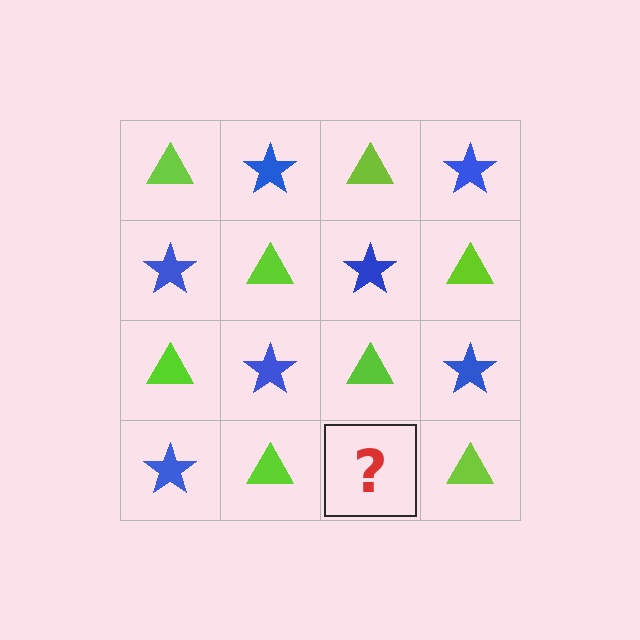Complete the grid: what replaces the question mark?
The question mark should be replaced with a blue star.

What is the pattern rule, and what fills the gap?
The rule is that it alternates lime triangle and blue star in a checkerboard pattern. The gap should be filled with a blue star.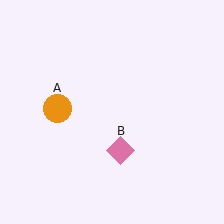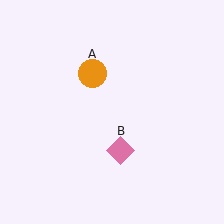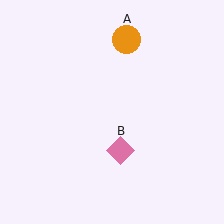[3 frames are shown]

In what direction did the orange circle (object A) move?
The orange circle (object A) moved up and to the right.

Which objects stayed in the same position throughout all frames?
Pink diamond (object B) remained stationary.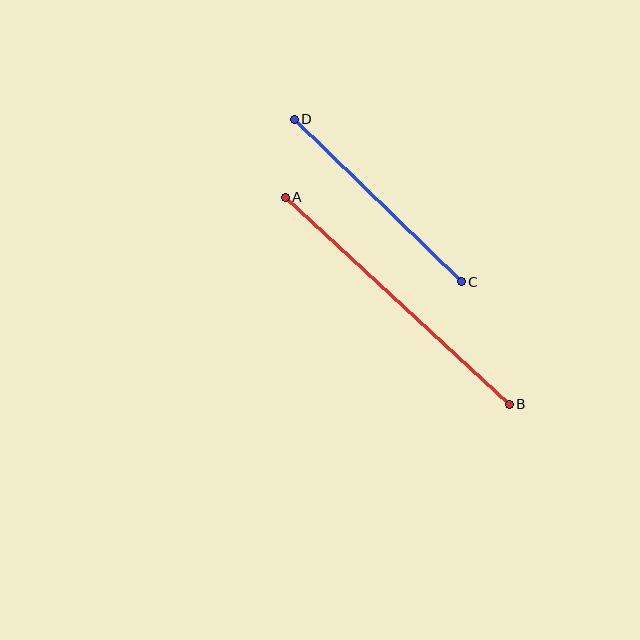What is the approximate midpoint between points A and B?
The midpoint is at approximately (397, 301) pixels.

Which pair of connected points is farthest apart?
Points A and B are farthest apart.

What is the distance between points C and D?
The distance is approximately 233 pixels.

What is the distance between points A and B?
The distance is approximately 305 pixels.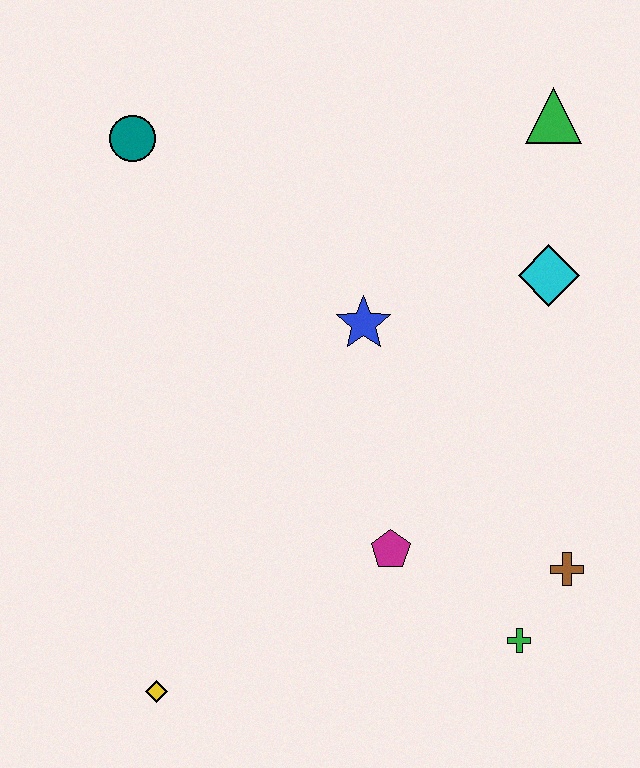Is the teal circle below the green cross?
No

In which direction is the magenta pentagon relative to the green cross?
The magenta pentagon is to the left of the green cross.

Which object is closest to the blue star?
The cyan diamond is closest to the blue star.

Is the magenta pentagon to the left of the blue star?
No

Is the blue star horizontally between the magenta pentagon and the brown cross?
No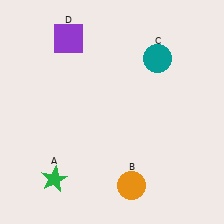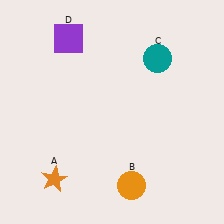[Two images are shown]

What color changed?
The star (A) changed from green in Image 1 to orange in Image 2.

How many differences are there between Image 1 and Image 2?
There is 1 difference between the two images.